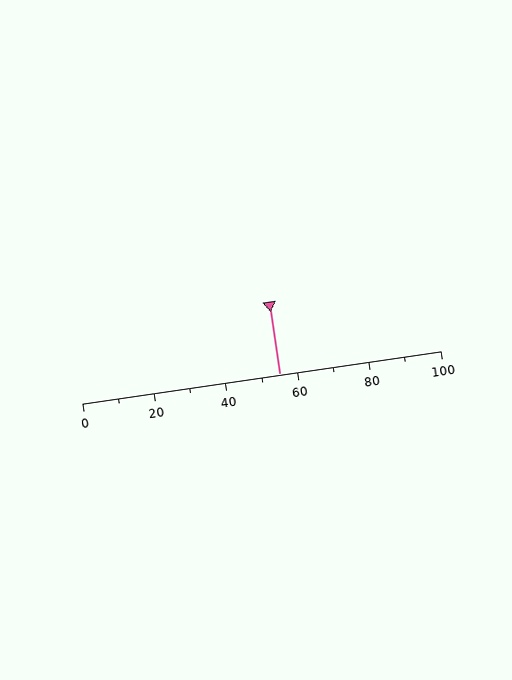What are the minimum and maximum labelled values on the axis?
The axis runs from 0 to 100.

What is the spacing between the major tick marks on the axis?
The major ticks are spaced 20 apart.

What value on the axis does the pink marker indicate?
The marker indicates approximately 55.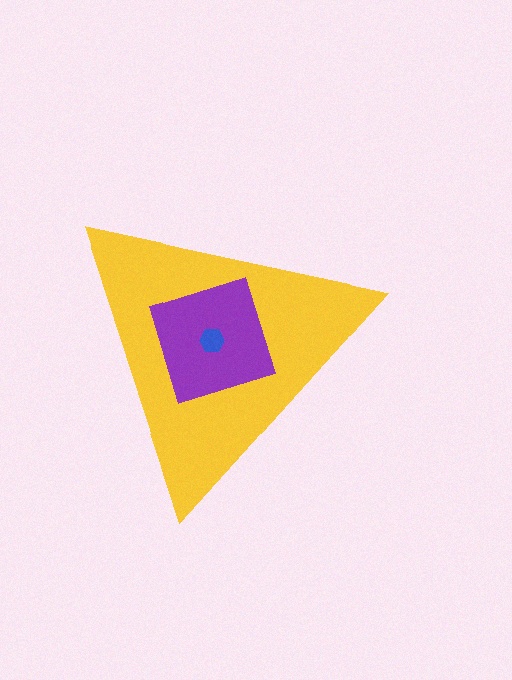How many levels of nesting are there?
3.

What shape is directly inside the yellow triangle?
The purple square.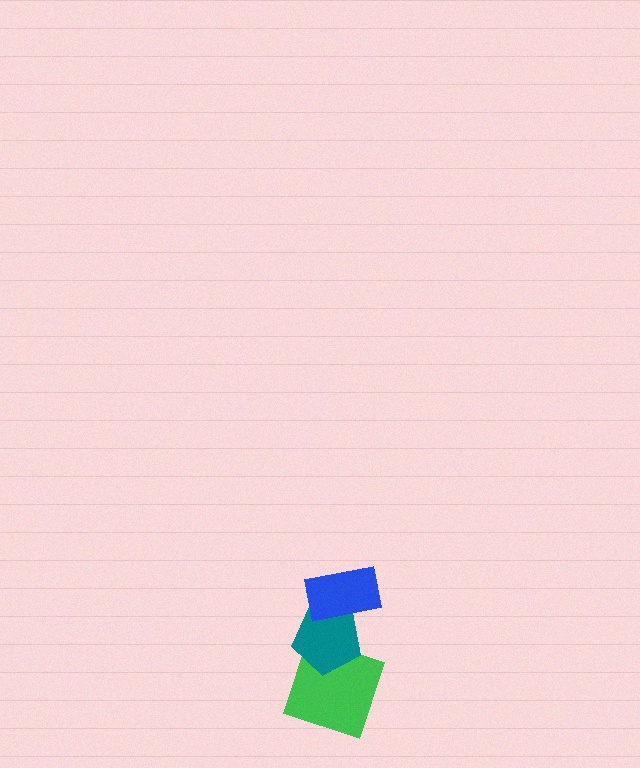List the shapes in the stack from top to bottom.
From top to bottom: the blue rectangle, the teal pentagon, the green square.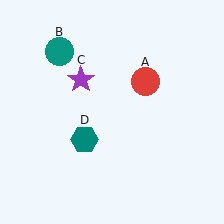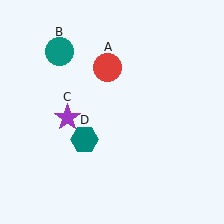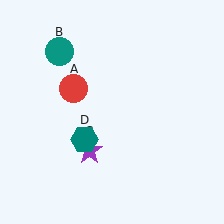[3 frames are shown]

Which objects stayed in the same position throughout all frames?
Teal circle (object B) and teal hexagon (object D) remained stationary.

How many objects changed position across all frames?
2 objects changed position: red circle (object A), purple star (object C).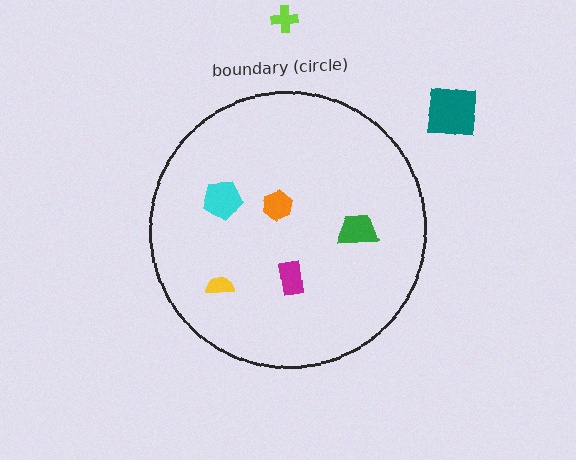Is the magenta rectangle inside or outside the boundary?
Inside.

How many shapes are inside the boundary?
5 inside, 2 outside.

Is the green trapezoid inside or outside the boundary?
Inside.